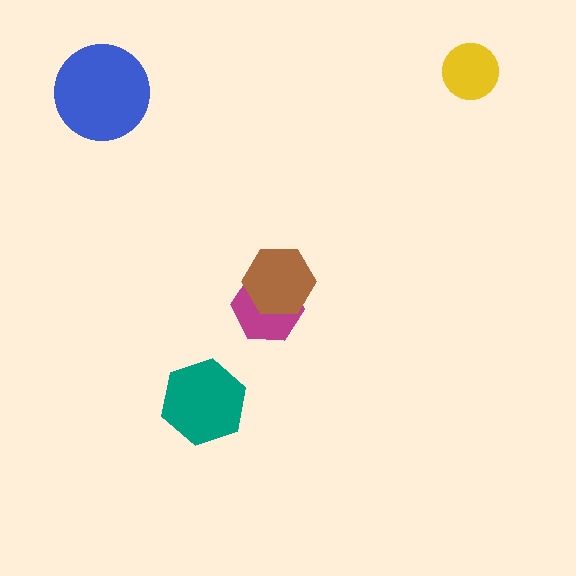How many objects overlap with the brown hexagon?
1 object overlaps with the brown hexagon.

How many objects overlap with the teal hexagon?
0 objects overlap with the teal hexagon.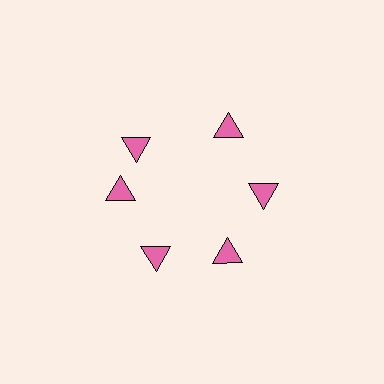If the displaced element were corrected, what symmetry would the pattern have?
It would have 6-fold rotational symmetry — the pattern would map onto itself every 60 degrees.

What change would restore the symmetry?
The symmetry would be restored by rotating it back into even spacing with its neighbors so that all 6 triangles sit at equal angles and equal distance from the center.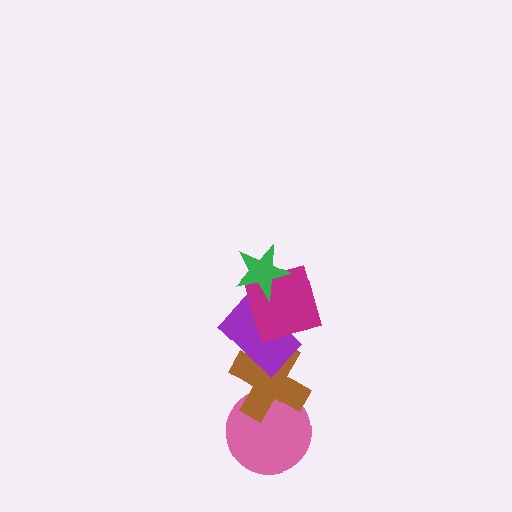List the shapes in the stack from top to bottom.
From top to bottom: the green star, the magenta square, the purple rectangle, the brown cross, the pink circle.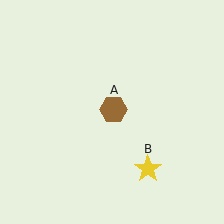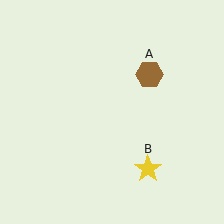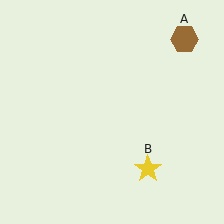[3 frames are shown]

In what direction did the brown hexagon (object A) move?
The brown hexagon (object A) moved up and to the right.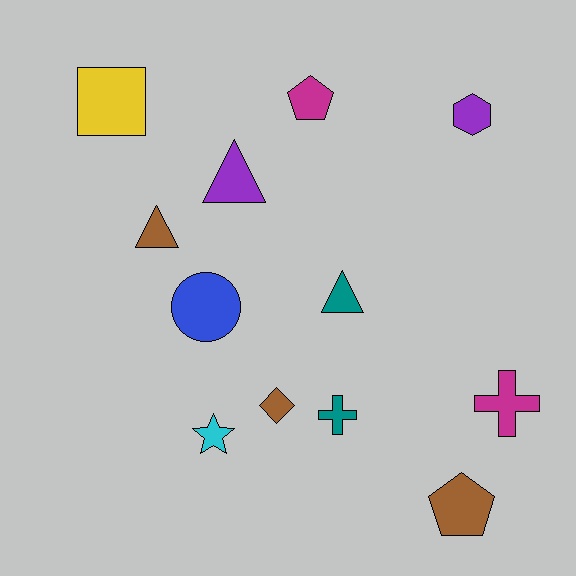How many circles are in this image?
There is 1 circle.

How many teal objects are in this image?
There are 2 teal objects.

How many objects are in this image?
There are 12 objects.